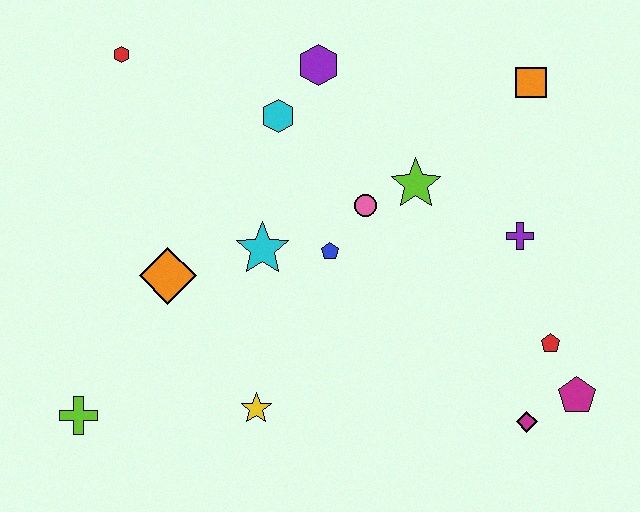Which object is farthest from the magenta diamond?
The red hexagon is farthest from the magenta diamond.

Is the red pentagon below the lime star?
Yes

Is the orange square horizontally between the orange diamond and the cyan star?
No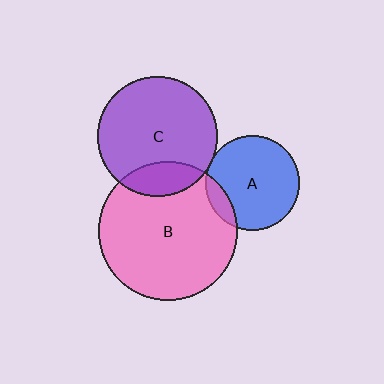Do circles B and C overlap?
Yes.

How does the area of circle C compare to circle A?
Approximately 1.6 times.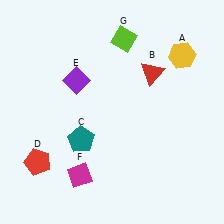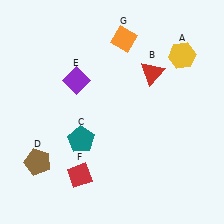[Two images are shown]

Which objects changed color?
D changed from red to brown. F changed from magenta to red. G changed from lime to orange.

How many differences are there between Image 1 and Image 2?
There are 3 differences between the two images.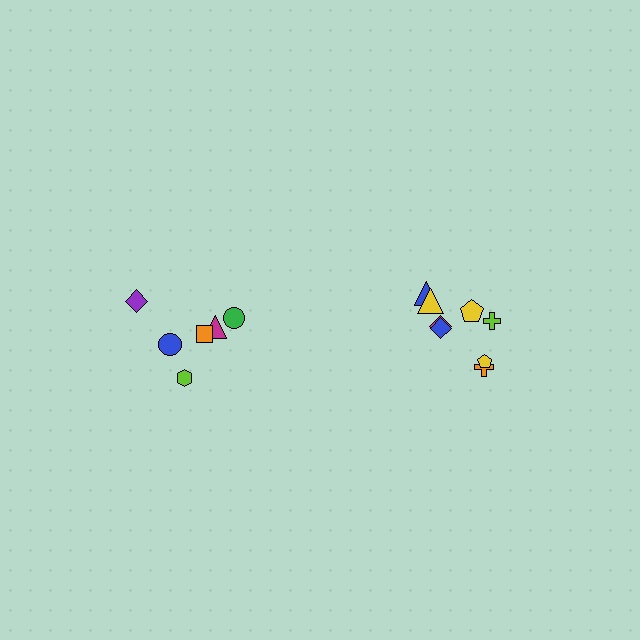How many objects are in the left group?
There are 6 objects.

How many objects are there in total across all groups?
There are 14 objects.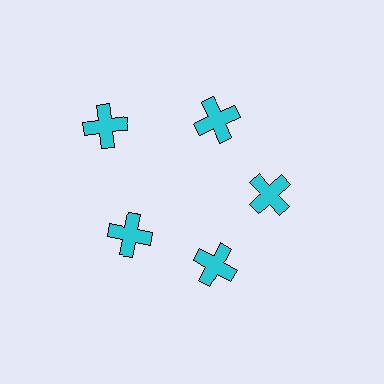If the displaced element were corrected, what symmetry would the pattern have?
It would have 5-fold rotational symmetry — the pattern would map onto itself every 72 degrees.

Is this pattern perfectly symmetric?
No. The 5 cyan crosses are arranged in a ring, but one element near the 10 o'clock position is pushed outward from the center, breaking the 5-fold rotational symmetry.